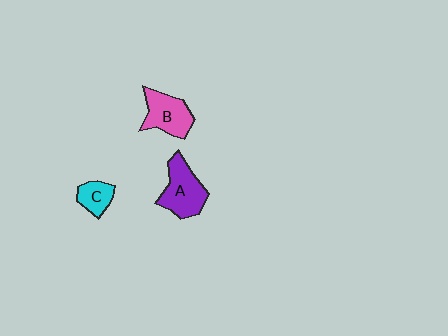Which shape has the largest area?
Shape A (purple).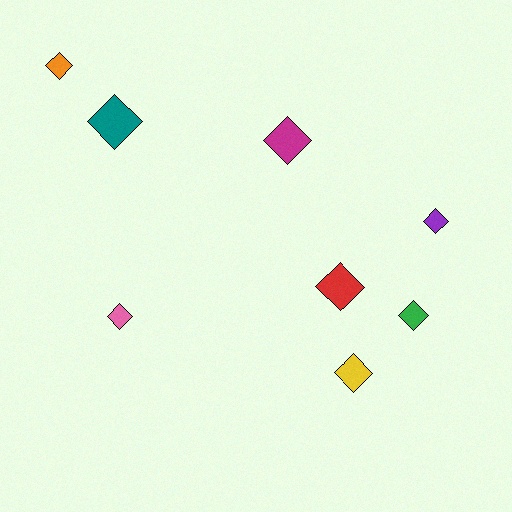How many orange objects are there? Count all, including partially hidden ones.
There is 1 orange object.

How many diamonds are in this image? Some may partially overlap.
There are 8 diamonds.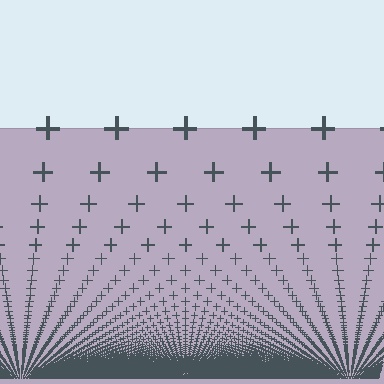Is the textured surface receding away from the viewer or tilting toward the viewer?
The surface appears to tilt toward the viewer. Texture elements get larger and sparser toward the top.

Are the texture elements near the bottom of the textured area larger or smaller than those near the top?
Smaller. The gradient is inverted — elements near the bottom are smaller and denser.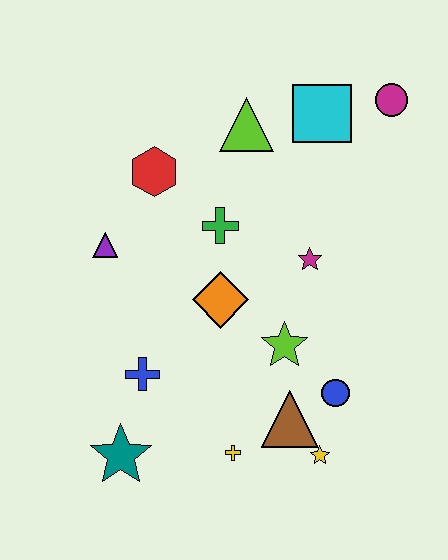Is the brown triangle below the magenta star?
Yes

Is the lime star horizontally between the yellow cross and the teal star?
No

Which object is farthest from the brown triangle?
The magenta circle is farthest from the brown triangle.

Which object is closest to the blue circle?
The brown triangle is closest to the blue circle.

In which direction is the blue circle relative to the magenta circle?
The blue circle is below the magenta circle.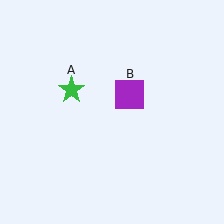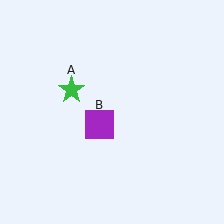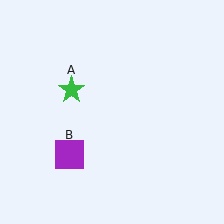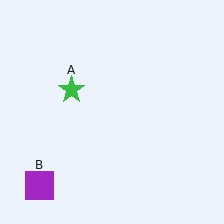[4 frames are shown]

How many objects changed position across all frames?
1 object changed position: purple square (object B).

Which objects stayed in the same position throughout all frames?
Green star (object A) remained stationary.